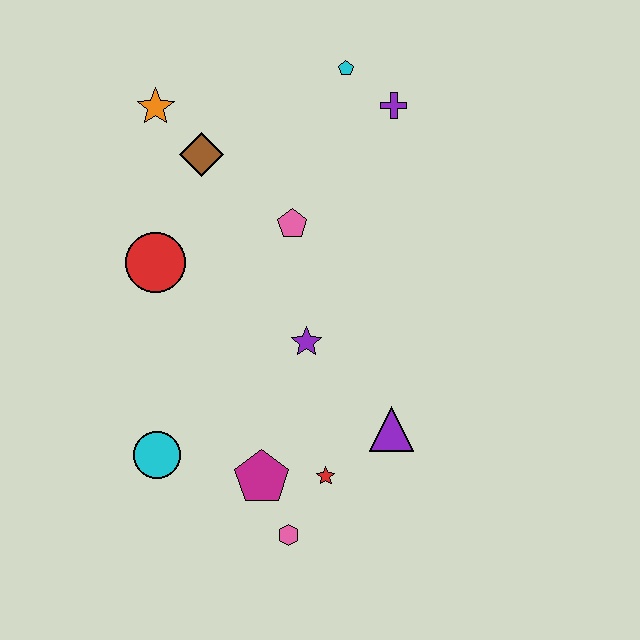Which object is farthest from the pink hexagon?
The cyan pentagon is farthest from the pink hexagon.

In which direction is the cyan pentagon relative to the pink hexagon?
The cyan pentagon is above the pink hexagon.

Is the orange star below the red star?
No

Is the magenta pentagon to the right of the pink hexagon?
No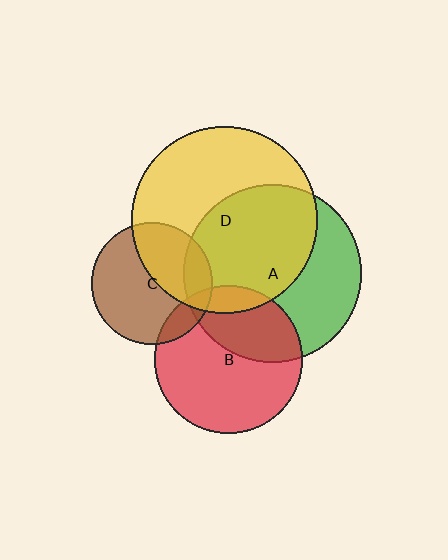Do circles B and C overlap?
Yes.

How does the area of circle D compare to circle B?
Approximately 1.6 times.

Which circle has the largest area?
Circle D (yellow).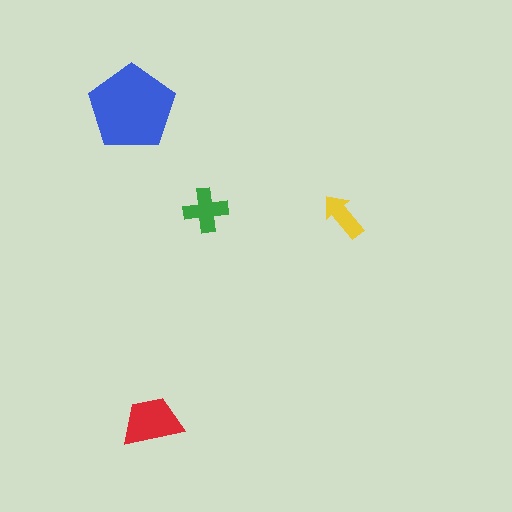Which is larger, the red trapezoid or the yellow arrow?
The red trapezoid.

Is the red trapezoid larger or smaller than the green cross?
Larger.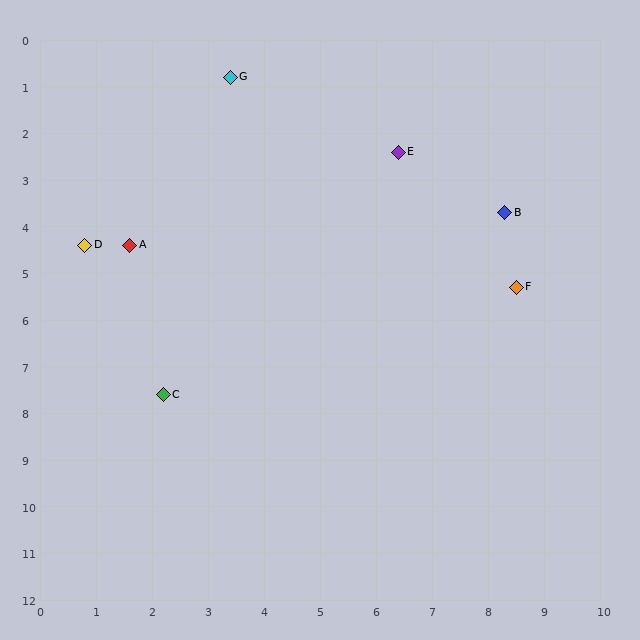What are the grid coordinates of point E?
Point E is at approximately (6.4, 2.4).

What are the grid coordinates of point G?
Point G is at approximately (3.4, 0.8).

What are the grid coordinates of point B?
Point B is at approximately (8.3, 3.7).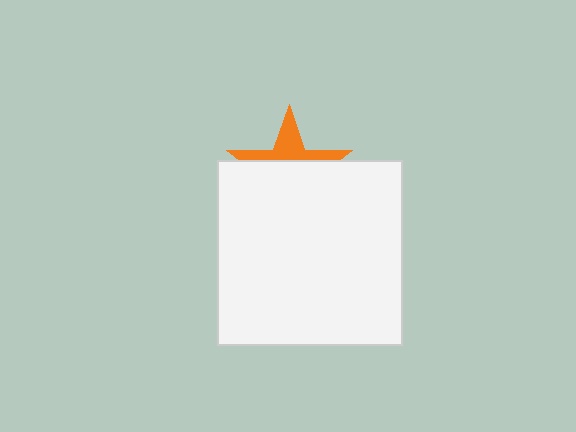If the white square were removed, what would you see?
You would see the complete orange star.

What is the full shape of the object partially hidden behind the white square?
The partially hidden object is an orange star.